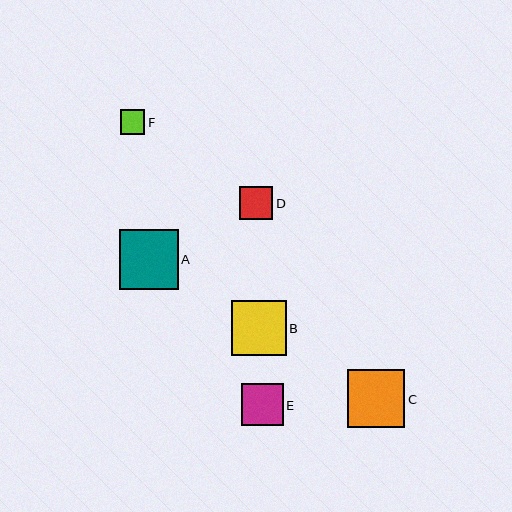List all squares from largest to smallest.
From largest to smallest: A, C, B, E, D, F.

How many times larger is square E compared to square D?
Square E is approximately 1.3 times the size of square D.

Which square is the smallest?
Square F is the smallest with a size of approximately 25 pixels.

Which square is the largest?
Square A is the largest with a size of approximately 59 pixels.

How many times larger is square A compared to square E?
Square A is approximately 1.4 times the size of square E.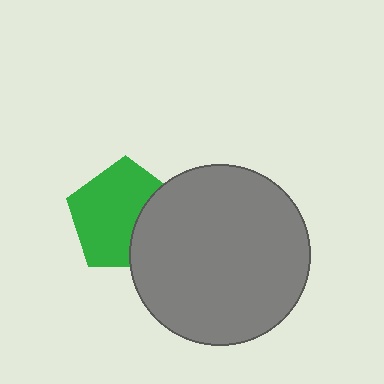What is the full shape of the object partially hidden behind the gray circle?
The partially hidden object is a green pentagon.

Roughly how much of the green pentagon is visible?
Most of it is visible (roughly 68%).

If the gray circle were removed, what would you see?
You would see the complete green pentagon.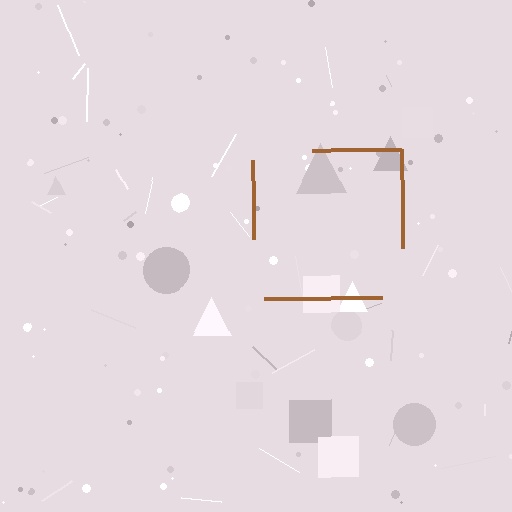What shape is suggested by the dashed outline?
The dashed outline suggests a square.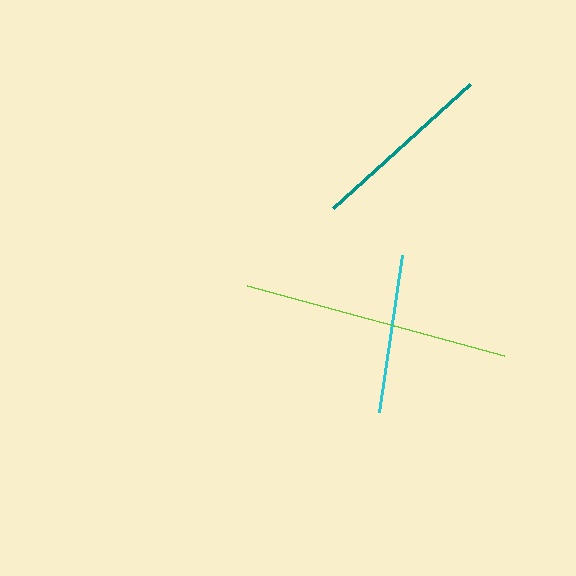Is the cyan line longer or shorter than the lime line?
The lime line is longer than the cyan line.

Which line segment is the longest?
The lime line is the longest at approximately 266 pixels.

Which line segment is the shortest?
The cyan line is the shortest at approximately 159 pixels.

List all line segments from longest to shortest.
From longest to shortest: lime, teal, cyan.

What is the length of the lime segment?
The lime segment is approximately 266 pixels long.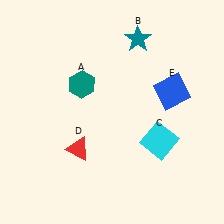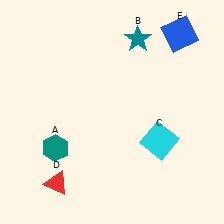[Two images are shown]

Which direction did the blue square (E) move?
The blue square (E) moved up.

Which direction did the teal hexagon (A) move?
The teal hexagon (A) moved down.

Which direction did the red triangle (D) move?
The red triangle (D) moved down.